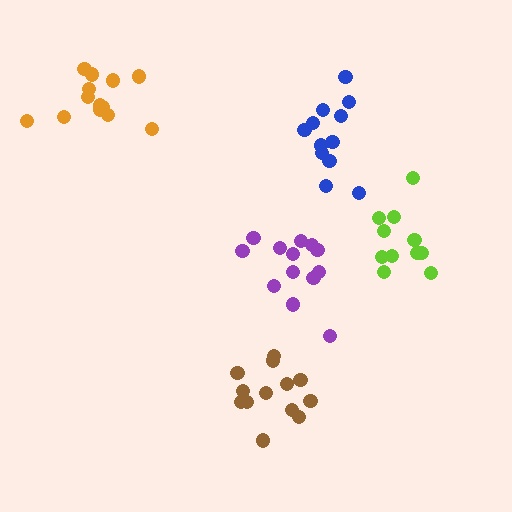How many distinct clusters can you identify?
There are 5 distinct clusters.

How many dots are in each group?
Group 1: 13 dots, Group 2: 13 dots, Group 3: 11 dots, Group 4: 12 dots, Group 5: 13 dots (62 total).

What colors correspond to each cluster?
The clusters are colored: brown, orange, lime, blue, purple.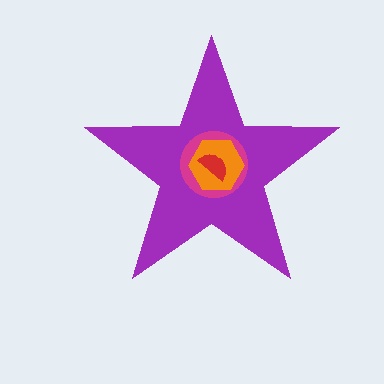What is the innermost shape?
The red semicircle.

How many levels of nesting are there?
4.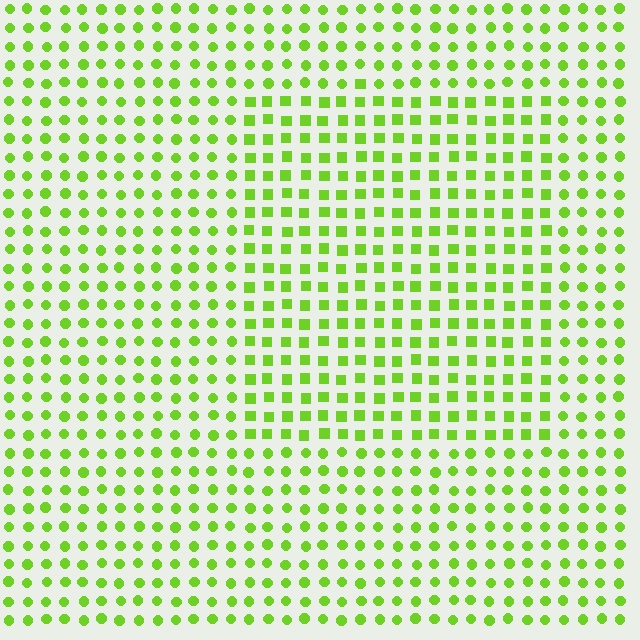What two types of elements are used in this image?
The image uses squares inside the rectangle region and circles outside it.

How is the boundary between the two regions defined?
The boundary is defined by a change in element shape: squares inside vs. circles outside. All elements share the same color and spacing.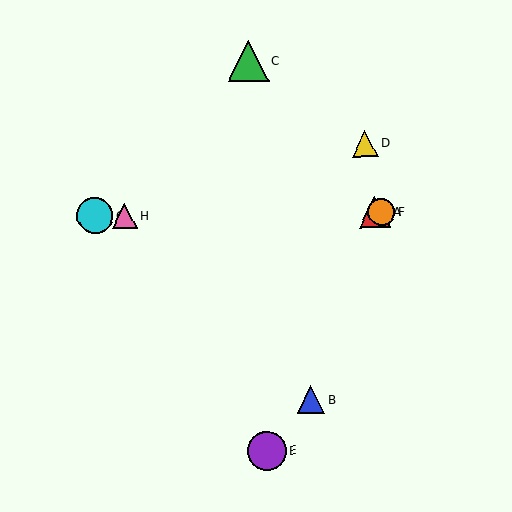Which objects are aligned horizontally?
Objects A, F, G, H are aligned horizontally.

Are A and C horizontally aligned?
No, A is at y≈212 and C is at y≈61.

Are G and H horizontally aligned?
Yes, both are at y≈216.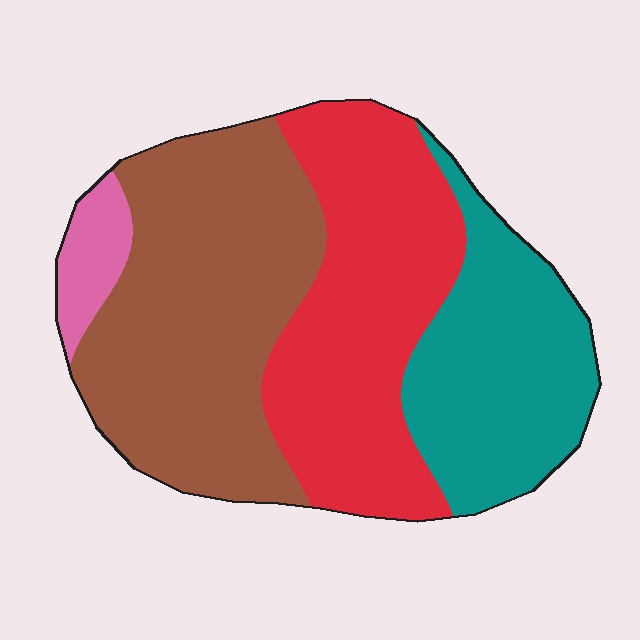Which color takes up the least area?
Pink, at roughly 5%.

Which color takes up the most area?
Brown, at roughly 40%.